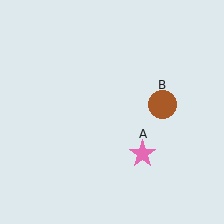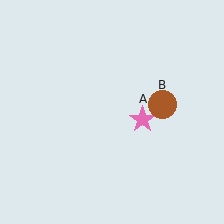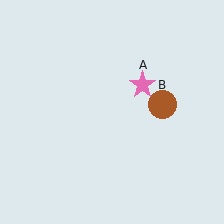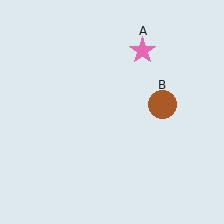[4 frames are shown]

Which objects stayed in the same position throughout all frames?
Brown circle (object B) remained stationary.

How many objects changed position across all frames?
1 object changed position: pink star (object A).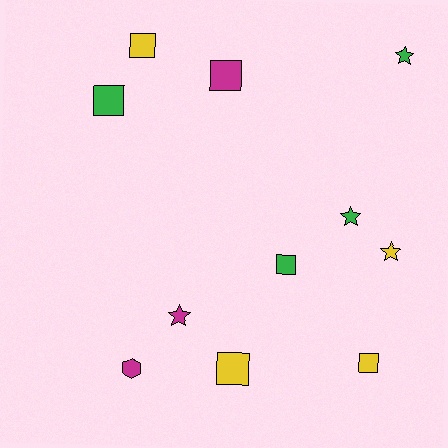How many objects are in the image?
There are 11 objects.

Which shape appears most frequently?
Square, with 6 objects.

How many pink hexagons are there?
There are no pink hexagons.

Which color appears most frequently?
Green, with 4 objects.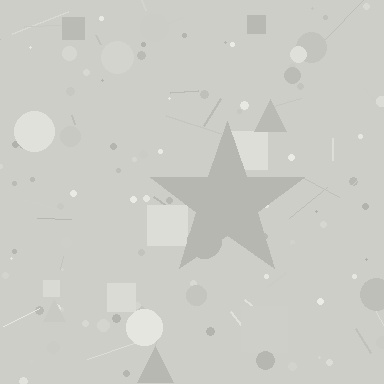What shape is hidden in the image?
A star is hidden in the image.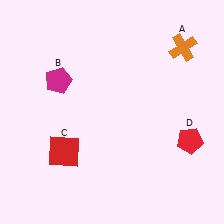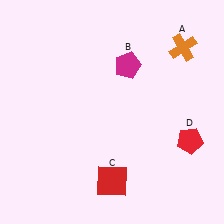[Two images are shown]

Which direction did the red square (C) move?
The red square (C) moved right.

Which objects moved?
The objects that moved are: the magenta pentagon (B), the red square (C).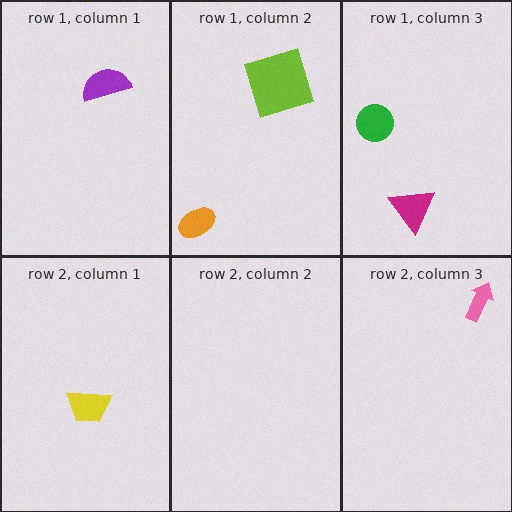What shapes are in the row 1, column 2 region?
The orange ellipse, the lime square.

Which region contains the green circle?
The row 1, column 3 region.